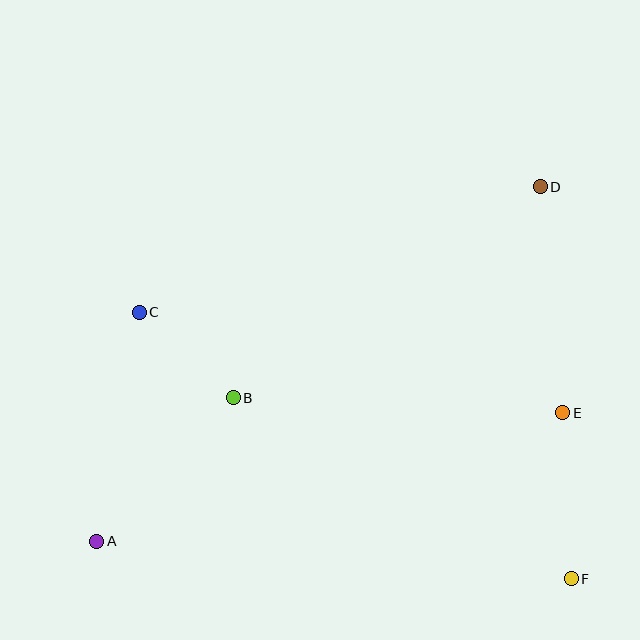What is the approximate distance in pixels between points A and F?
The distance between A and F is approximately 476 pixels.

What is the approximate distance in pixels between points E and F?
The distance between E and F is approximately 166 pixels.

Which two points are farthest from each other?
Points A and D are farthest from each other.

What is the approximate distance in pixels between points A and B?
The distance between A and B is approximately 198 pixels.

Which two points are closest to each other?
Points B and C are closest to each other.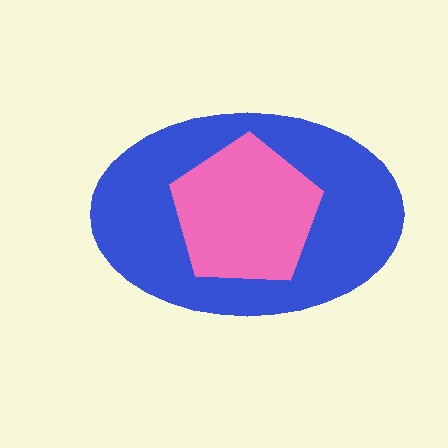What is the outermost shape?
The blue ellipse.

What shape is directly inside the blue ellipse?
The pink pentagon.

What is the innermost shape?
The pink pentagon.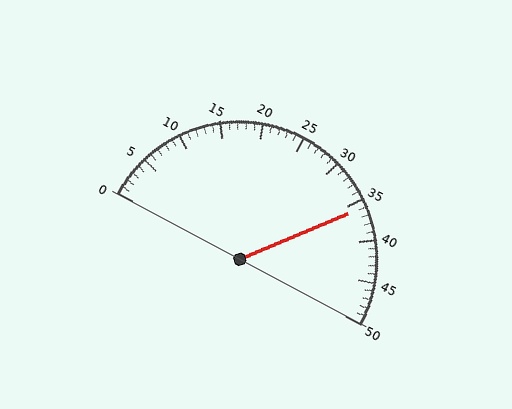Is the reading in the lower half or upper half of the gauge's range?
The reading is in the upper half of the range (0 to 50).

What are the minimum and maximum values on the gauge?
The gauge ranges from 0 to 50.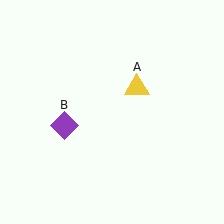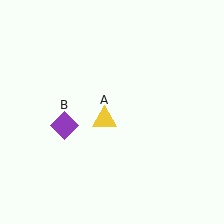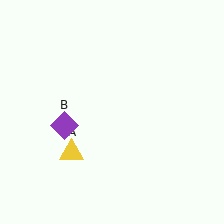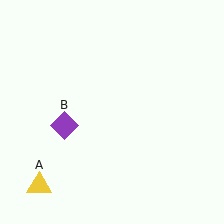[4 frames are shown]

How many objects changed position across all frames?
1 object changed position: yellow triangle (object A).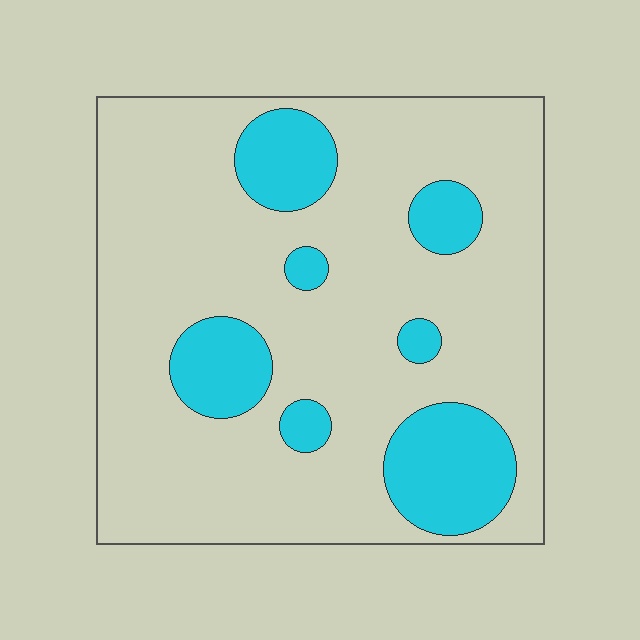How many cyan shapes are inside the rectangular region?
7.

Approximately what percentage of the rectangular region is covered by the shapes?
Approximately 20%.